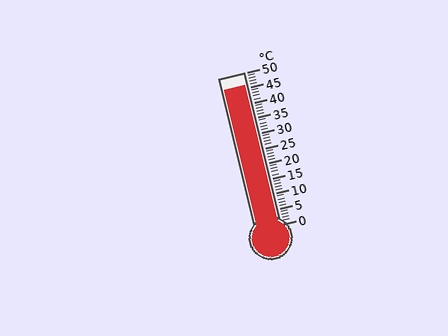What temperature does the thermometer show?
The thermometer shows approximately 46°C.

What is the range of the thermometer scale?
The thermometer scale ranges from 0°C to 50°C.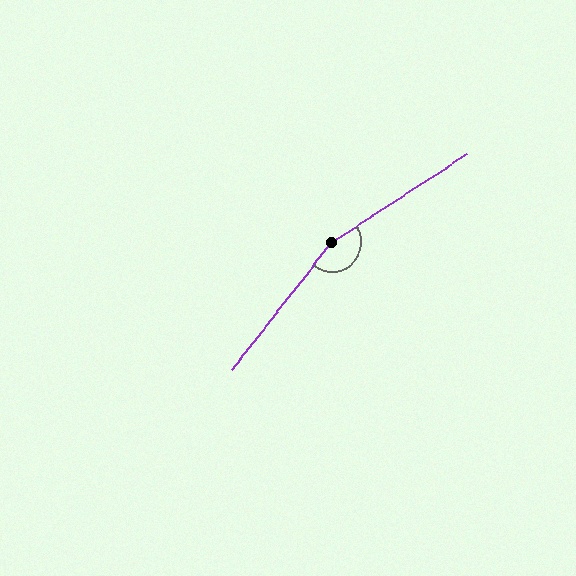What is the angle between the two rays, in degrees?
Approximately 161 degrees.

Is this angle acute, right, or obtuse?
It is obtuse.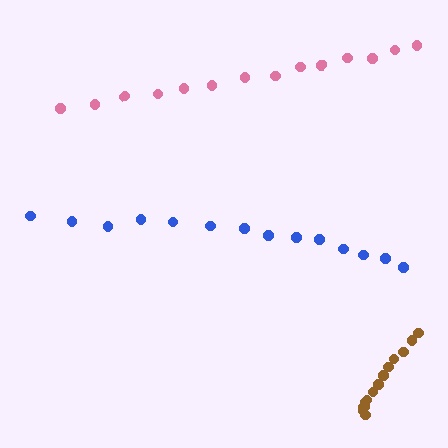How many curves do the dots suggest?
There are 3 distinct paths.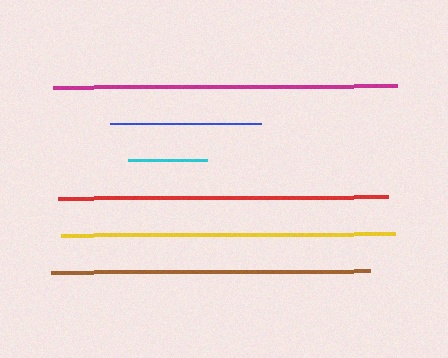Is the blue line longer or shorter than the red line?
The red line is longer than the blue line.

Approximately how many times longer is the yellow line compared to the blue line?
The yellow line is approximately 2.2 times the length of the blue line.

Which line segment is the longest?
The magenta line is the longest at approximately 344 pixels.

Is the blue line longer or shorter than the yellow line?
The yellow line is longer than the blue line.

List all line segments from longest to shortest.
From longest to shortest: magenta, yellow, red, brown, blue, cyan.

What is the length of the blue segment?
The blue segment is approximately 151 pixels long.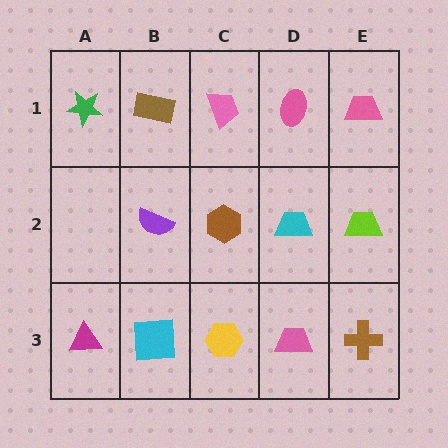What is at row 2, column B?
A purple semicircle.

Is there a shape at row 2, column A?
No, that cell is empty.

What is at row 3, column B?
A cyan square.